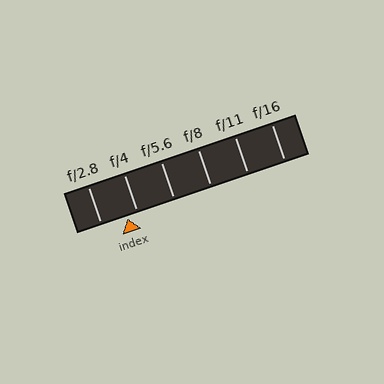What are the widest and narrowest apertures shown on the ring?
The widest aperture shown is f/2.8 and the narrowest is f/16.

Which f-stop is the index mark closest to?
The index mark is closest to f/4.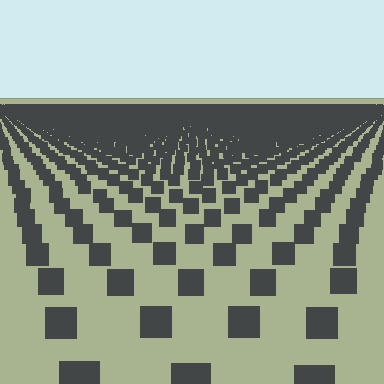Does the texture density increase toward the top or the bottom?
Density increases toward the top.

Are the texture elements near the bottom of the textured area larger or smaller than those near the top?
Larger. Near the bottom, elements are closer to the viewer and appear at a bigger on-screen size.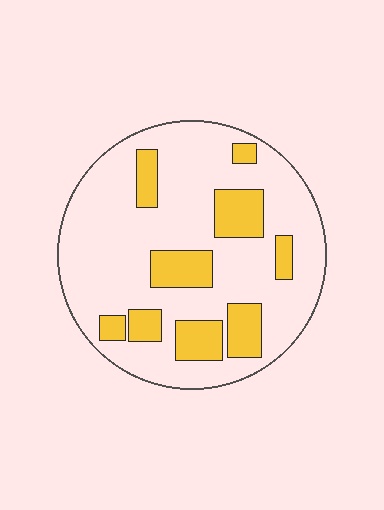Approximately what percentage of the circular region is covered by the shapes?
Approximately 25%.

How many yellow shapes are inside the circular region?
9.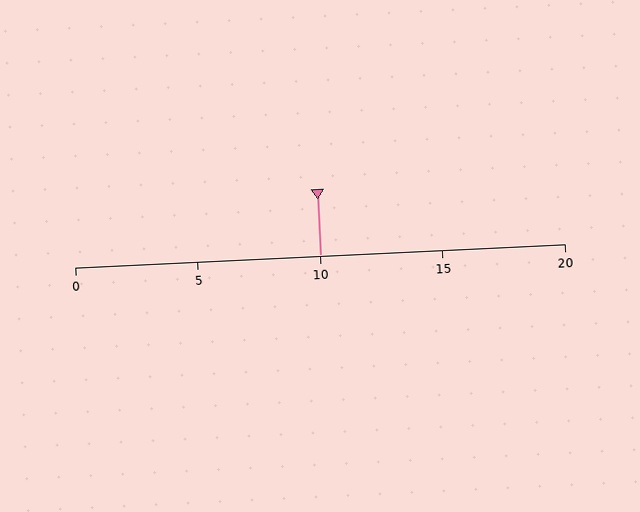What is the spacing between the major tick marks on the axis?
The major ticks are spaced 5 apart.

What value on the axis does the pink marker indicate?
The marker indicates approximately 10.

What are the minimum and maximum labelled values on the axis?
The axis runs from 0 to 20.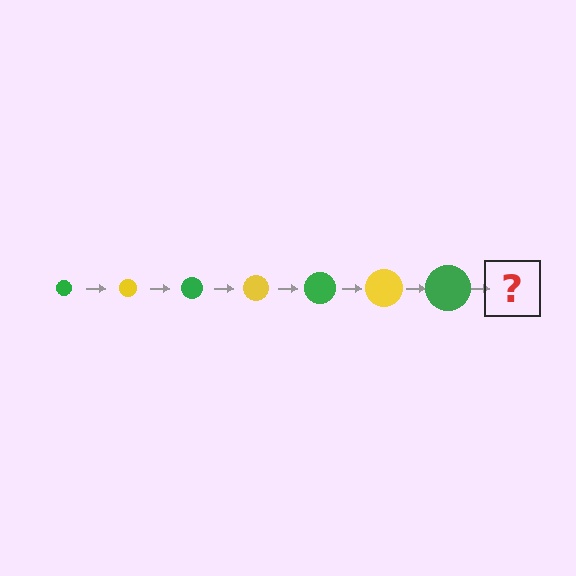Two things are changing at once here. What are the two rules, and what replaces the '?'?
The two rules are that the circle grows larger each step and the color cycles through green and yellow. The '?' should be a yellow circle, larger than the previous one.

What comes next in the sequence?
The next element should be a yellow circle, larger than the previous one.